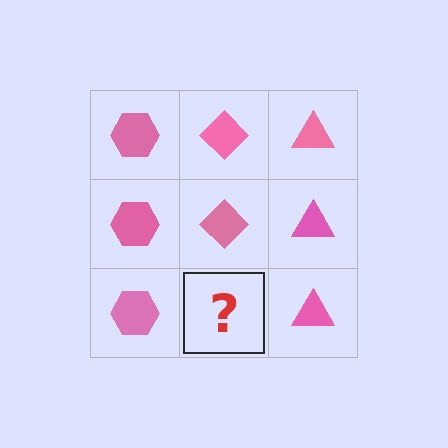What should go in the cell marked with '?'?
The missing cell should contain a pink diamond.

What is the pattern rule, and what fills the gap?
The rule is that each column has a consistent shape. The gap should be filled with a pink diamond.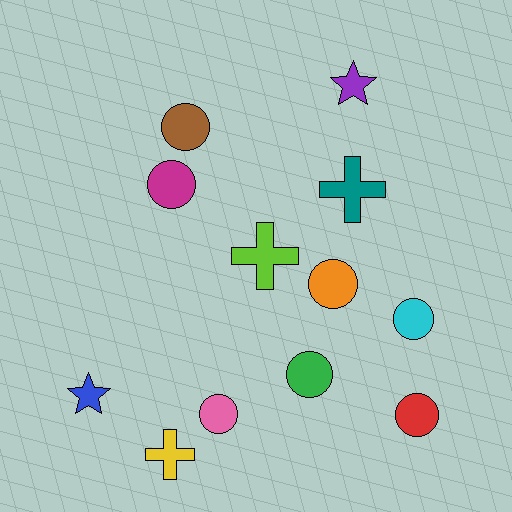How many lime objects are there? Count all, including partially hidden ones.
There is 1 lime object.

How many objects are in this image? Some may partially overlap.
There are 12 objects.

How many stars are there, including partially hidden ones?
There are 2 stars.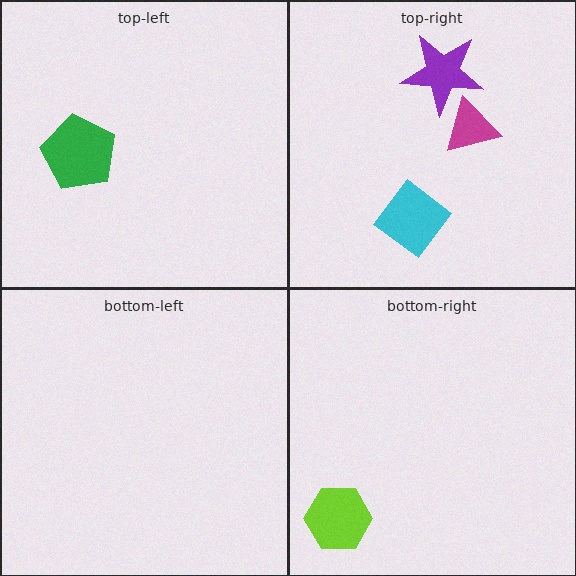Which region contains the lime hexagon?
The bottom-right region.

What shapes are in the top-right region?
The purple star, the magenta triangle, the cyan diamond.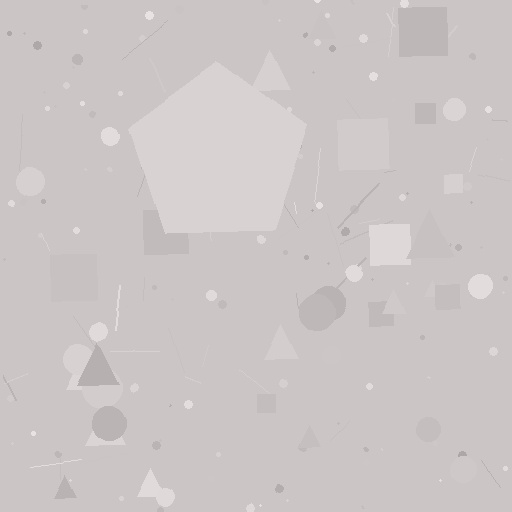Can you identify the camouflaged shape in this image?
The camouflaged shape is a pentagon.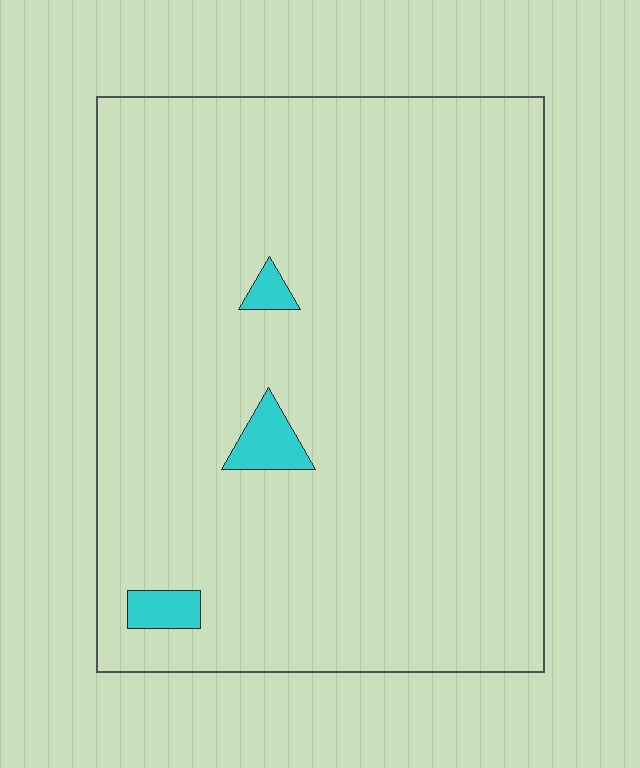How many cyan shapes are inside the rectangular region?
3.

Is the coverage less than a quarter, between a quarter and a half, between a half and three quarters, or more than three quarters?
Less than a quarter.